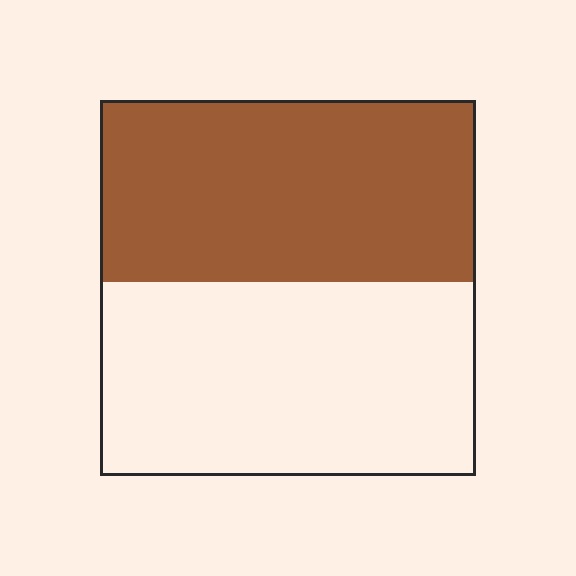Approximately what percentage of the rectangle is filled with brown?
Approximately 50%.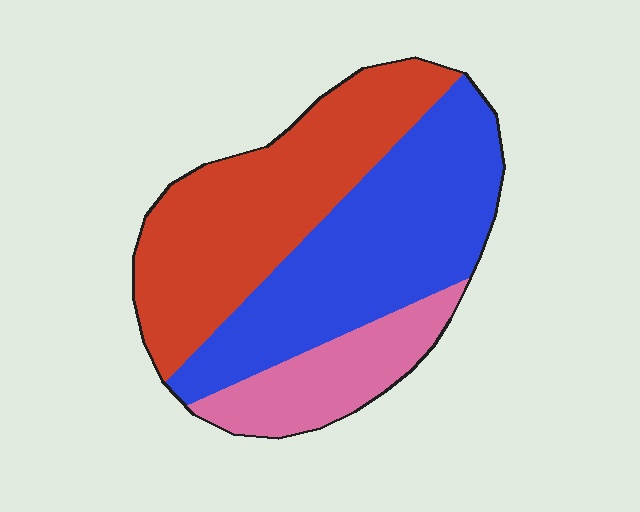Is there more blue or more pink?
Blue.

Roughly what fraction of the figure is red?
Red takes up about two fifths (2/5) of the figure.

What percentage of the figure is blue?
Blue covers around 40% of the figure.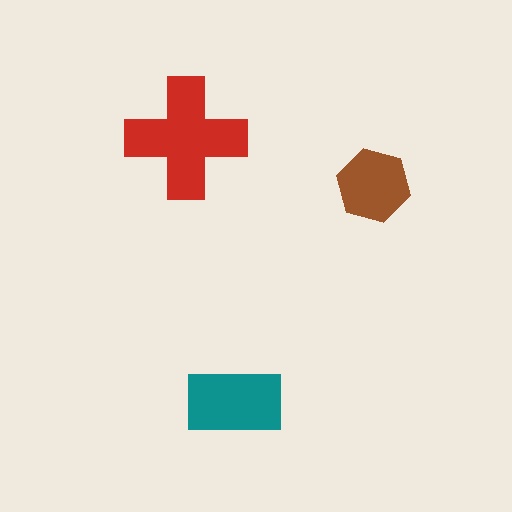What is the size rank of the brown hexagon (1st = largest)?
3rd.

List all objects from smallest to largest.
The brown hexagon, the teal rectangle, the red cross.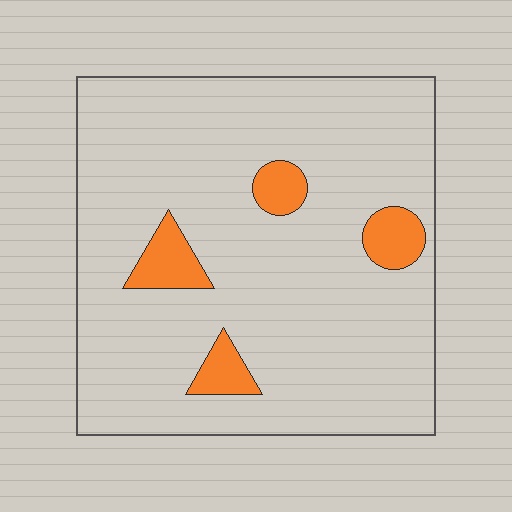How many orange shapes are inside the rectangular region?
4.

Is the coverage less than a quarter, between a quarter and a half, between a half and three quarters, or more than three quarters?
Less than a quarter.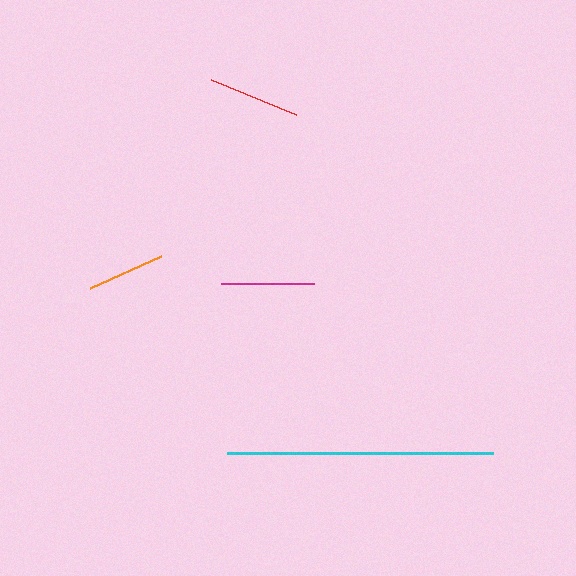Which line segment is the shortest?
The orange line is the shortest at approximately 78 pixels.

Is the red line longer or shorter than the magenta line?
The magenta line is longer than the red line.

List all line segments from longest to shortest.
From longest to shortest: cyan, magenta, red, orange.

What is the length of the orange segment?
The orange segment is approximately 78 pixels long.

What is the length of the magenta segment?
The magenta segment is approximately 93 pixels long.